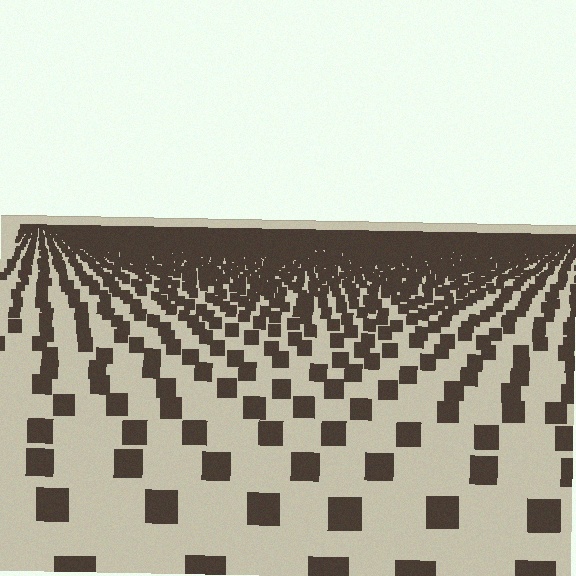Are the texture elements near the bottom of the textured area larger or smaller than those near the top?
Larger. Near the bottom, elements are closer to the viewer and appear at a bigger on-screen size.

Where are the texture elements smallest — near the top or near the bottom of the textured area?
Near the top.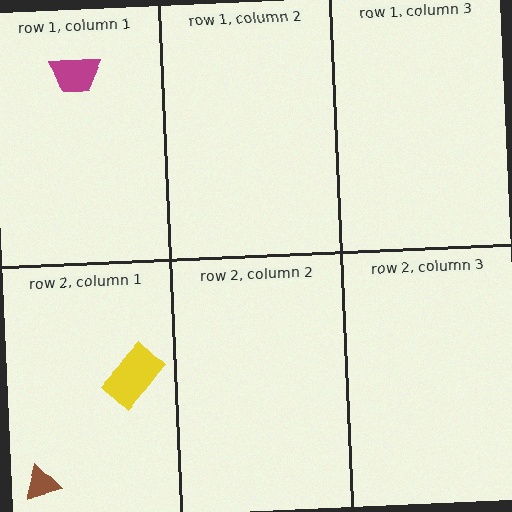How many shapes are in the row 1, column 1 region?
1.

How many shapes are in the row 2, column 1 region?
2.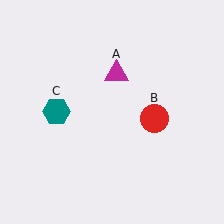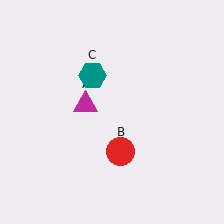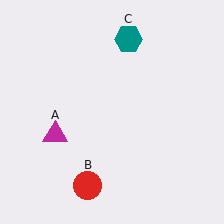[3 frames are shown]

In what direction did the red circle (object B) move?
The red circle (object B) moved down and to the left.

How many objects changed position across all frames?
3 objects changed position: magenta triangle (object A), red circle (object B), teal hexagon (object C).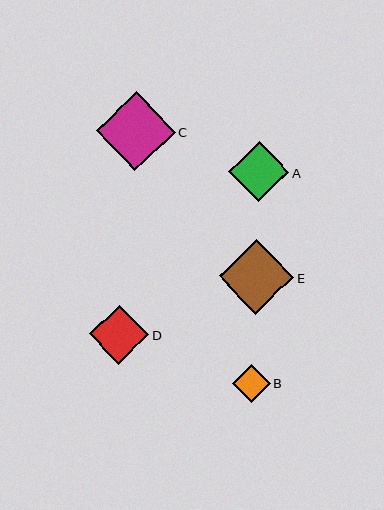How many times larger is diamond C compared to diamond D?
Diamond C is approximately 1.3 times the size of diamond D.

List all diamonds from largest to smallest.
From largest to smallest: C, E, A, D, B.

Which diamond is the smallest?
Diamond B is the smallest with a size of approximately 37 pixels.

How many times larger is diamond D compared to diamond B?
Diamond D is approximately 1.6 times the size of diamond B.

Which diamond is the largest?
Diamond C is the largest with a size of approximately 79 pixels.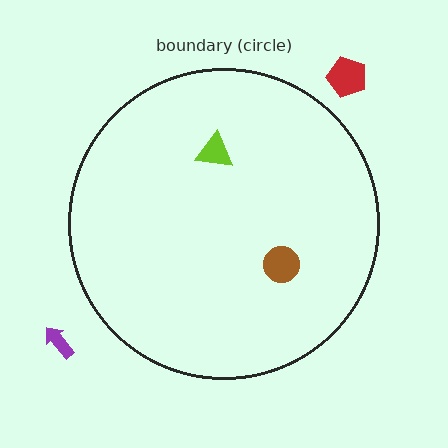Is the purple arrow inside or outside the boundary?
Outside.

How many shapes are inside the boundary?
2 inside, 2 outside.